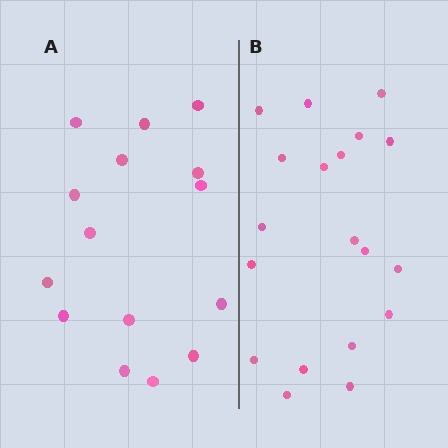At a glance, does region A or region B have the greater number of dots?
Region B (the right region) has more dots.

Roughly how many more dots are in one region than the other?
Region B has about 4 more dots than region A.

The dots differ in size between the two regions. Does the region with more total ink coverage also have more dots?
No. Region A has more total ink coverage because its dots are larger, but region B actually contains more individual dots. Total area can be misleading — the number of items is what matters here.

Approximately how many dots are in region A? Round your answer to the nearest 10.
About 20 dots. (The exact count is 15, which rounds to 20.)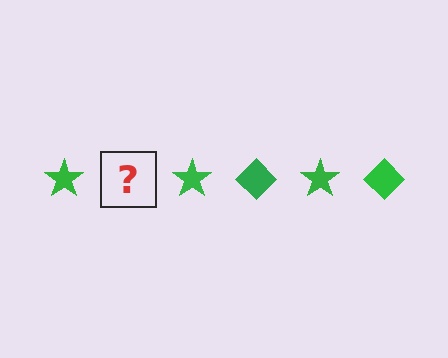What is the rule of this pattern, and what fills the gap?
The rule is that the pattern cycles through star, diamond shapes in green. The gap should be filled with a green diamond.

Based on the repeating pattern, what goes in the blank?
The blank should be a green diamond.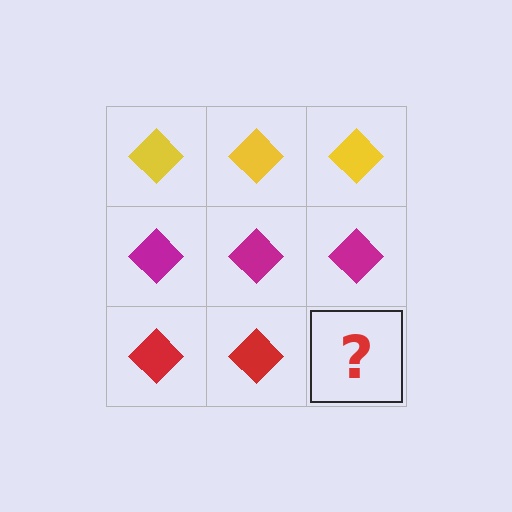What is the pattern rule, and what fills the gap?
The rule is that each row has a consistent color. The gap should be filled with a red diamond.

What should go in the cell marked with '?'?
The missing cell should contain a red diamond.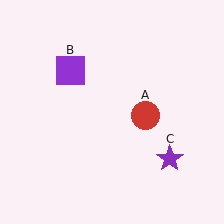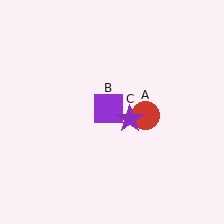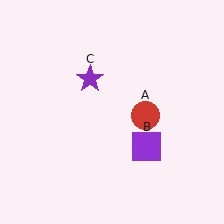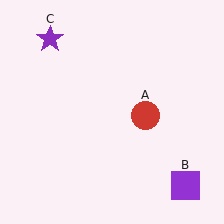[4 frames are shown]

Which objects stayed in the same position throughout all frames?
Red circle (object A) remained stationary.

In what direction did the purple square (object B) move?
The purple square (object B) moved down and to the right.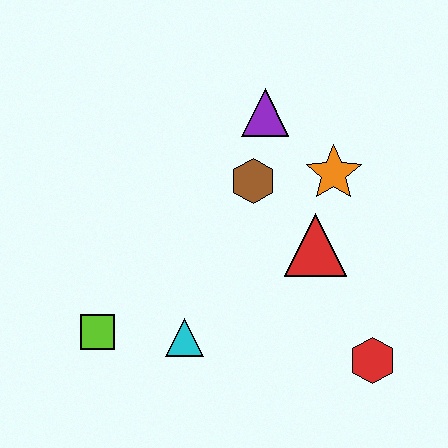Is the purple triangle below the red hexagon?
No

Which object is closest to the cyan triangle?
The lime square is closest to the cyan triangle.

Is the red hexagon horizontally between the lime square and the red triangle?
No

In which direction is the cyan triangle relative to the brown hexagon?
The cyan triangle is below the brown hexagon.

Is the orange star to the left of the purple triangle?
No